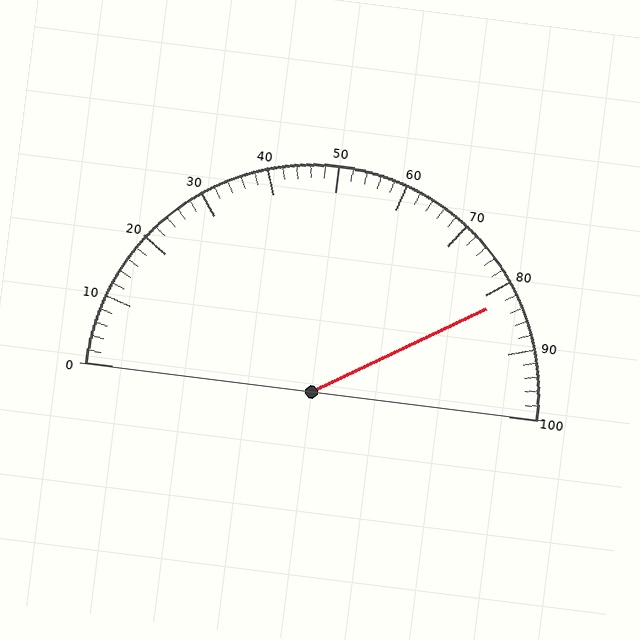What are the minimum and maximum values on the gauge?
The gauge ranges from 0 to 100.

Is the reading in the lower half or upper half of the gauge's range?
The reading is in the upper half of the range (0 to 100).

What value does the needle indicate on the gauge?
The needle indicates approximately 82.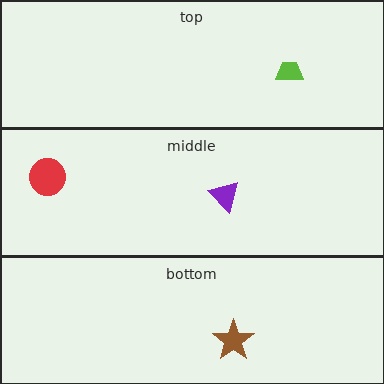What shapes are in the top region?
The lime trapezoid.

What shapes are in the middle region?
The purple triangle, the red circle.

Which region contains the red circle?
The middle region.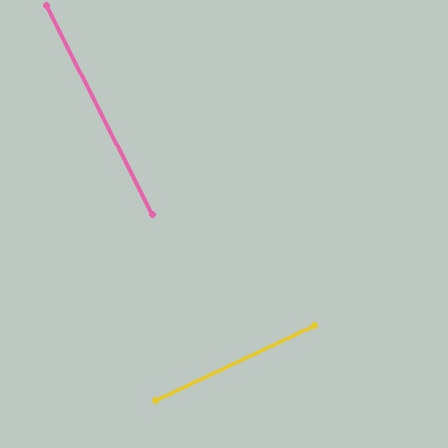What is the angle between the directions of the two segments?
Approximately 88 degrees.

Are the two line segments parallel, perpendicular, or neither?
Perpendicular — they meet at approximately 88°.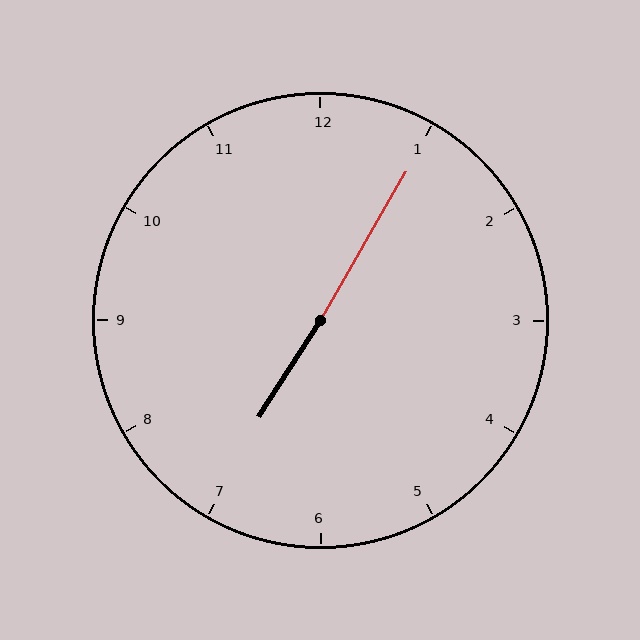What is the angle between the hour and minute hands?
Approximately 178 degrees.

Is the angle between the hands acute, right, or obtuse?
It is obtuse.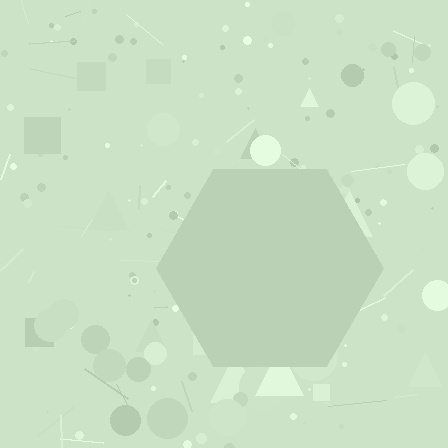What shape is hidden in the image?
A hexagon is hidden in the image.